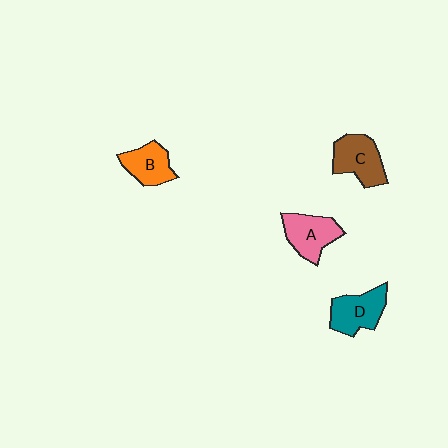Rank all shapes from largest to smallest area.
From largest to smallest: C (brown), D (teal), A (pink), B (orange).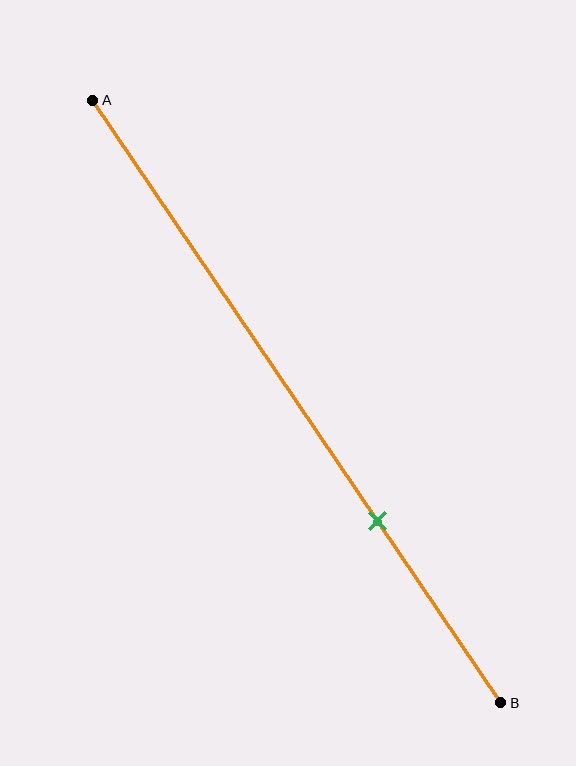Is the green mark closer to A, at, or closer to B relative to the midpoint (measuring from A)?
The green mark is closer to point B than the midpoint of segment AB.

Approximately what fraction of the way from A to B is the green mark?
The green mark is approximately 70% of the way from A to B.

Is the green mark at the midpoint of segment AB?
No, the mark is at about 70% from A, not at the 50% midpoint.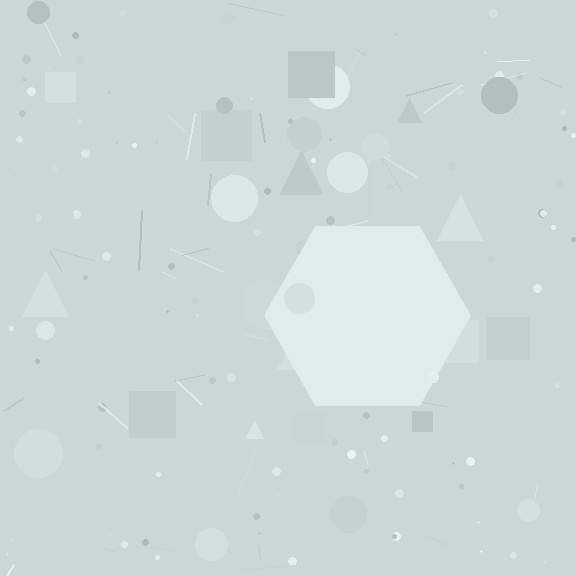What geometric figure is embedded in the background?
A hexagon is embedded in the background.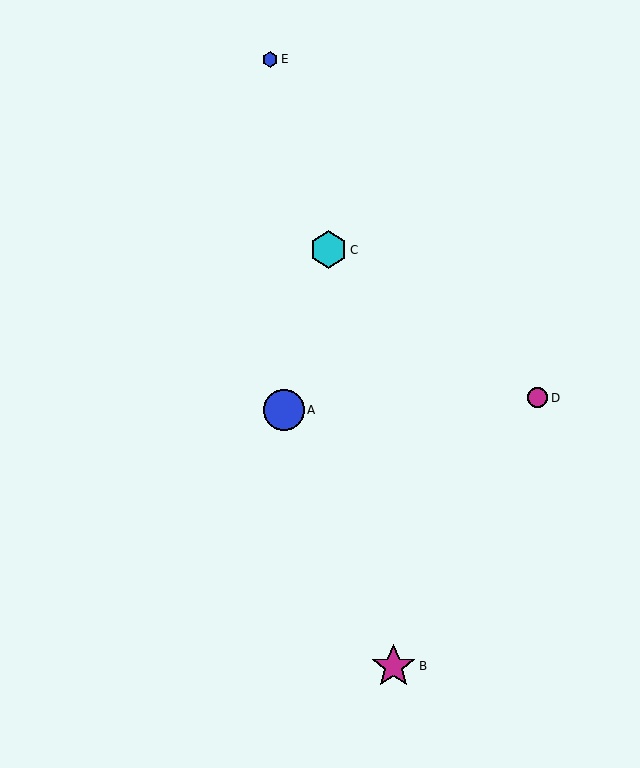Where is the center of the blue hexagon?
The center of the blue hexagon is at (270, 59).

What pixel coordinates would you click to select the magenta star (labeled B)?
Click at (393, 666) to select the magenta star B.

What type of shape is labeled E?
Shape E is a blue hexagon.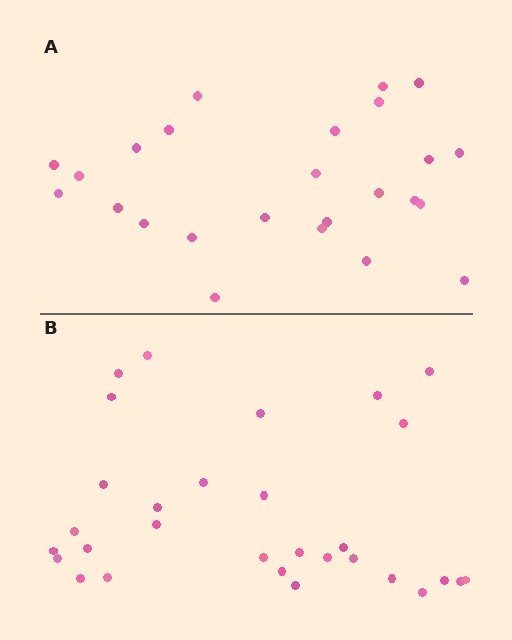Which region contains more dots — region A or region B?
Region B (the bottom region) has more dots.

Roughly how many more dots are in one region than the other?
Region B has about 5 more dots than region A.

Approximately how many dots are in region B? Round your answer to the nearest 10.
About 30 dots.